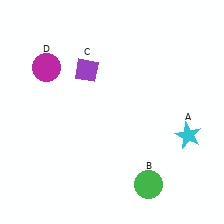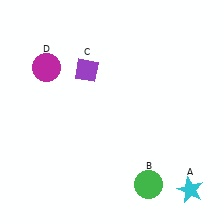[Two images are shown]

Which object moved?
The cyan star (A) moved down.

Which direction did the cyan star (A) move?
The cyan star (A) moved down.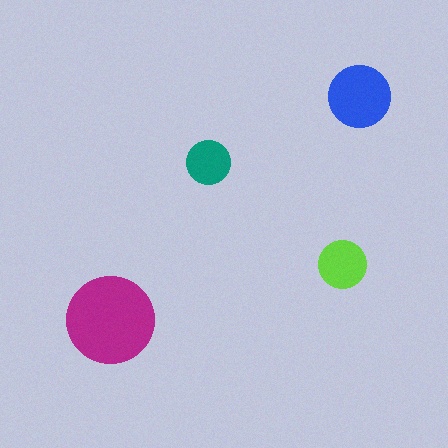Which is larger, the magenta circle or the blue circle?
The magenta one.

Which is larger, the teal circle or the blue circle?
The blue one.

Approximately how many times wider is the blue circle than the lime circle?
About 1.5 times wider.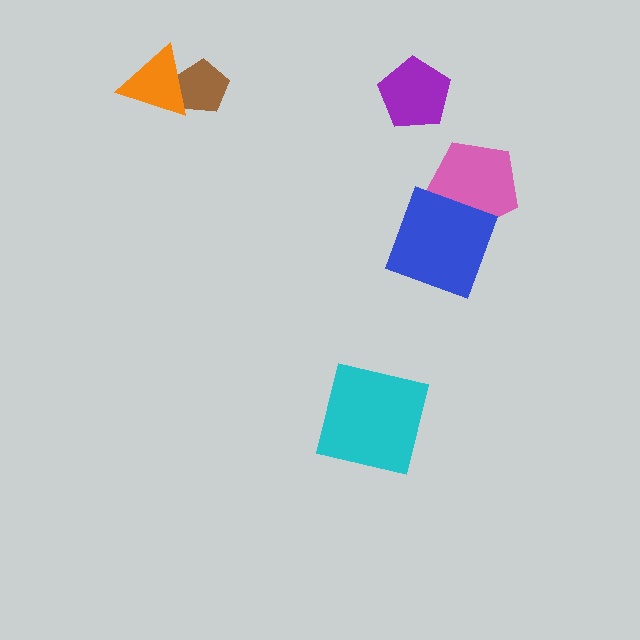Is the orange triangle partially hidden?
No, no other shape covers it.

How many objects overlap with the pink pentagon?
1 object overlaps with the pink pentagon.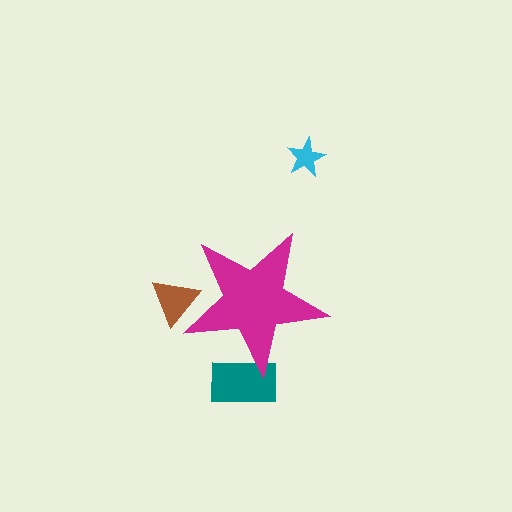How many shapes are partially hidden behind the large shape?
2 shapes are partially hidden.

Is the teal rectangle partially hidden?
Yes, the teal rectangle is partially hidden behind the magenta star.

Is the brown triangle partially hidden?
Yes, the brown triangle is partially hidden behind the magenta star.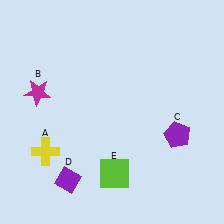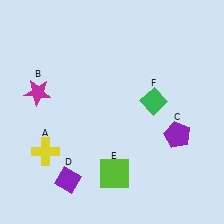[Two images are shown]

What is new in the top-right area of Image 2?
A green diamond (F) was added in the top-right area of Image 2.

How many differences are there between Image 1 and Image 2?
There is 1 difference between the two images.